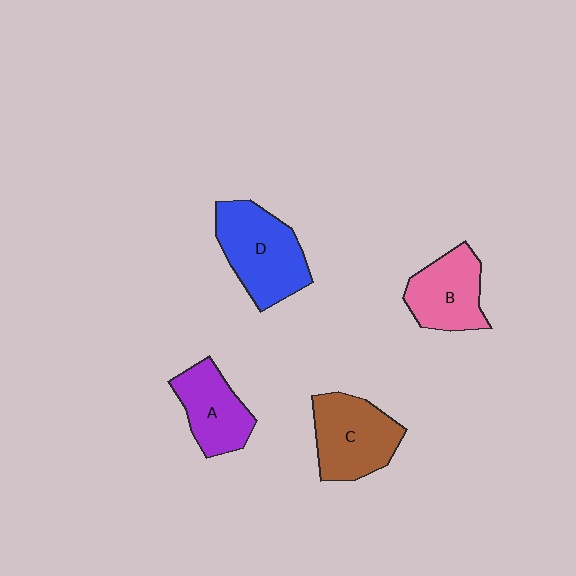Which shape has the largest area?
Shape D (blue).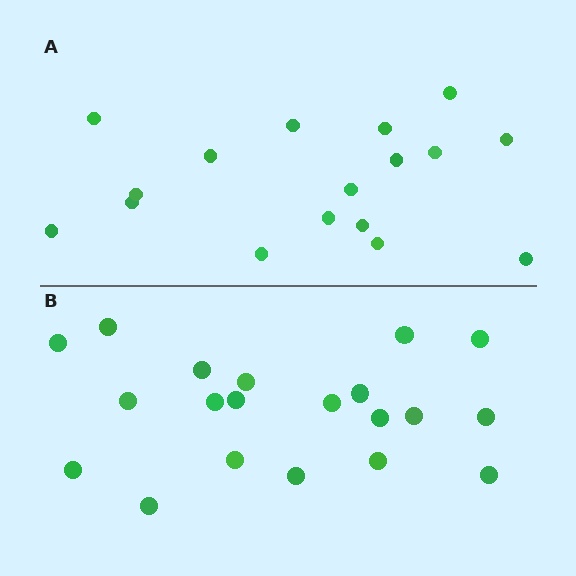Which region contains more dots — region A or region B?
Region B (the bottom region) has more dots.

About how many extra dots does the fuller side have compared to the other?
Region B has just a few more — roughly 2 or 3 more dots than region A.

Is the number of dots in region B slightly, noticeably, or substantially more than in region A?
Region B has only slightly more — the two regions are fairly close. The ratio is roughly 1.2 to 1.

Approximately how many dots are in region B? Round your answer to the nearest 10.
About 20 dots.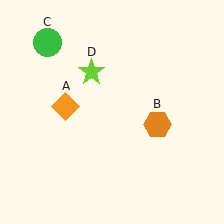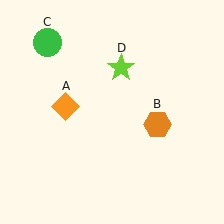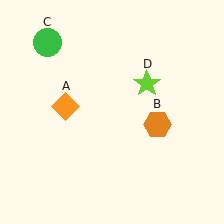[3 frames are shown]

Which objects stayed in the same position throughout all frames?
Orange diamond (object A) and orange hexagon (object B) and green circle (object C) remained stationary.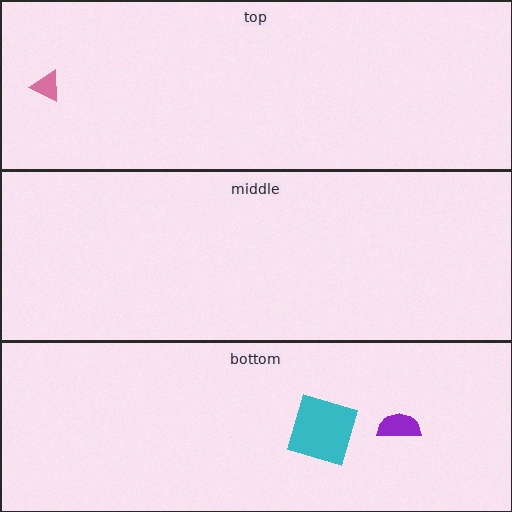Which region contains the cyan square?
The bottom region.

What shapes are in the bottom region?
The cyan square, the purple semicircle.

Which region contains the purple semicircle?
The bottom region.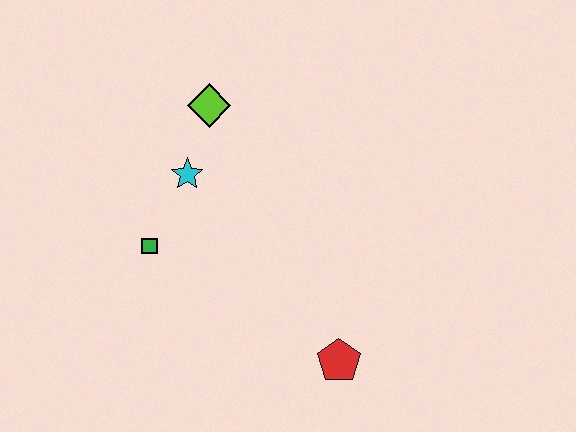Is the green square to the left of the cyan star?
Yes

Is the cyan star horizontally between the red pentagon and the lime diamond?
No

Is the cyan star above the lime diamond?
No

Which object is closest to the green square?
The cyan star is closest to the green square.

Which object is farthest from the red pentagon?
The lime diamond is farthest from the red pentagon.